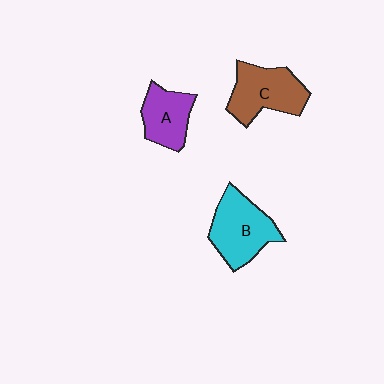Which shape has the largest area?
Shape B (cyan).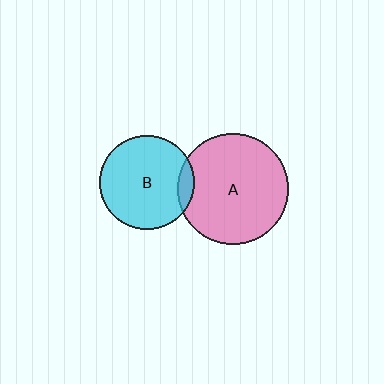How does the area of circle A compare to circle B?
Approximately 1.4 times.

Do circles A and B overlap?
Yes.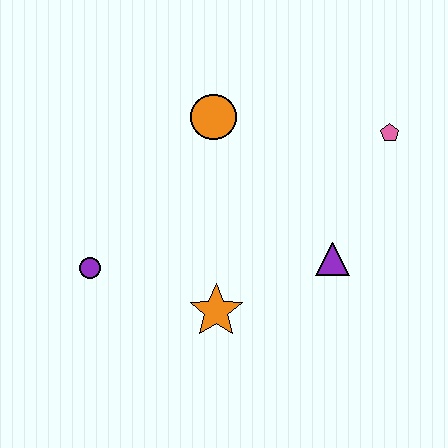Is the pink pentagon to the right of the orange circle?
Yes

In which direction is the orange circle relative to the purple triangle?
The orange circle is above the purple triangle.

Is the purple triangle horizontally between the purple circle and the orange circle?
No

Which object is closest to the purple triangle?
The orange star is closest to the purple triangle.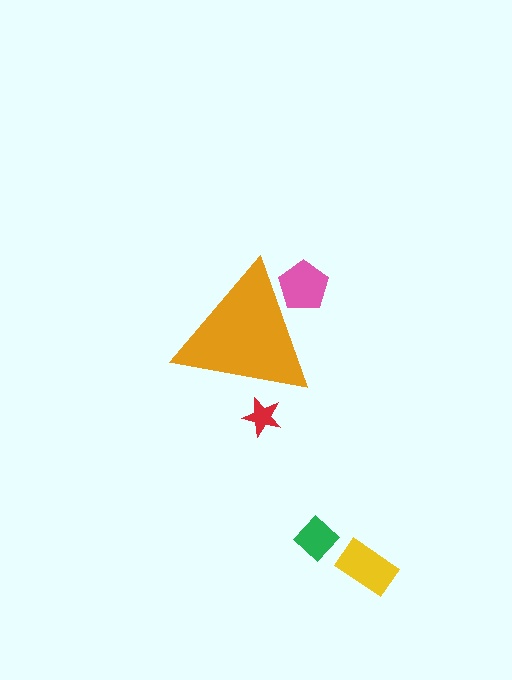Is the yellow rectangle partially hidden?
No, the yellow rectangle is fully visible.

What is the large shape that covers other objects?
An orange triangle.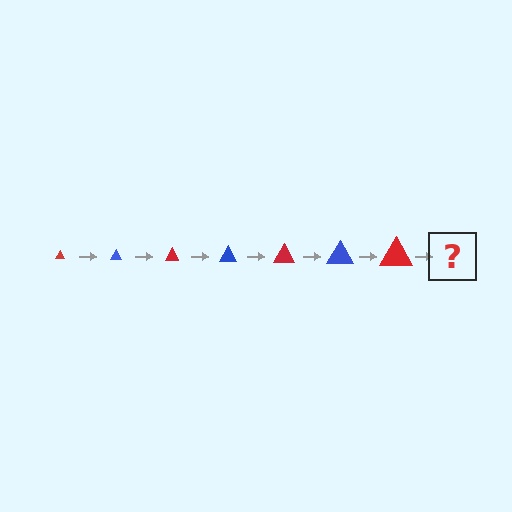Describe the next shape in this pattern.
It should be a blue triangle, larger than the previous one.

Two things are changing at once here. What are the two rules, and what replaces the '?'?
The two rules are that the triangle grows larger each step and the color cycles through red and blue. The '?' should be a blue triangle, larger than the previous one.